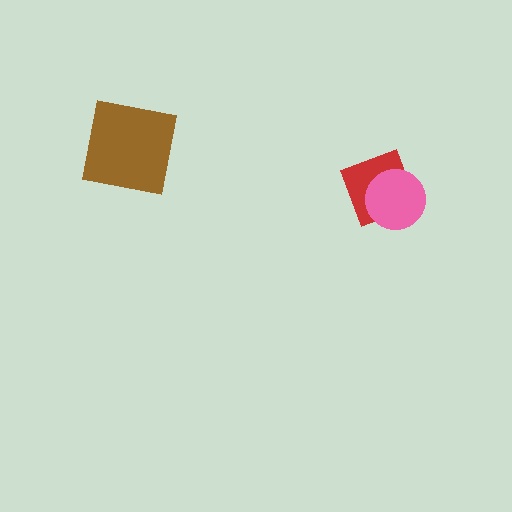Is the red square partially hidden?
Yes, it is partially covered by another shape.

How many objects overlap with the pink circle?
1 object overlaps with the pink circle.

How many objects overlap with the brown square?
0 objects overlap with the brown square.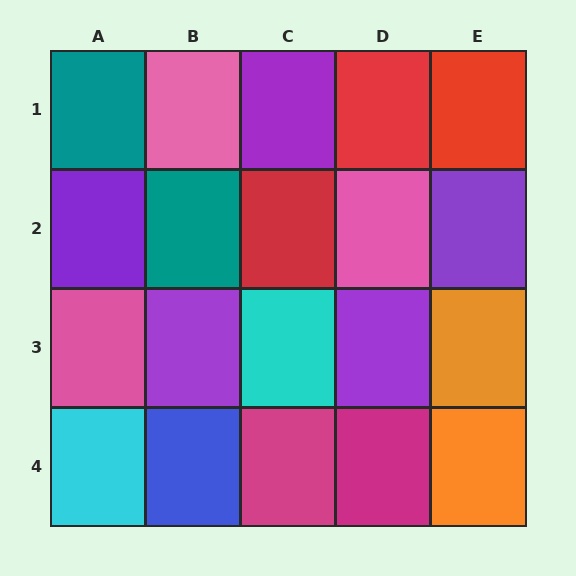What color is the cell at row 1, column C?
Purple.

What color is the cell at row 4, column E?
Orange.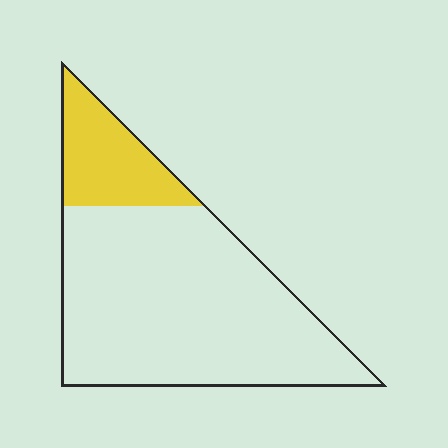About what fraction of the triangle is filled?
About one fifth (1/5).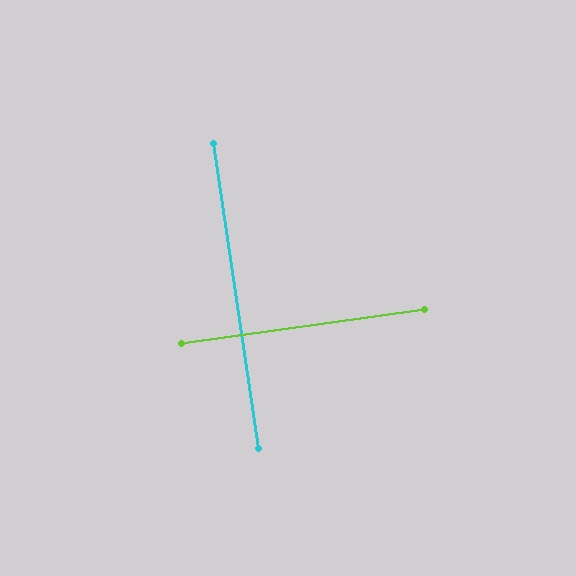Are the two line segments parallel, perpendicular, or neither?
Perpendicular — they meet at approximately 89°.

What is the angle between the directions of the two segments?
Approximately 89 degrees.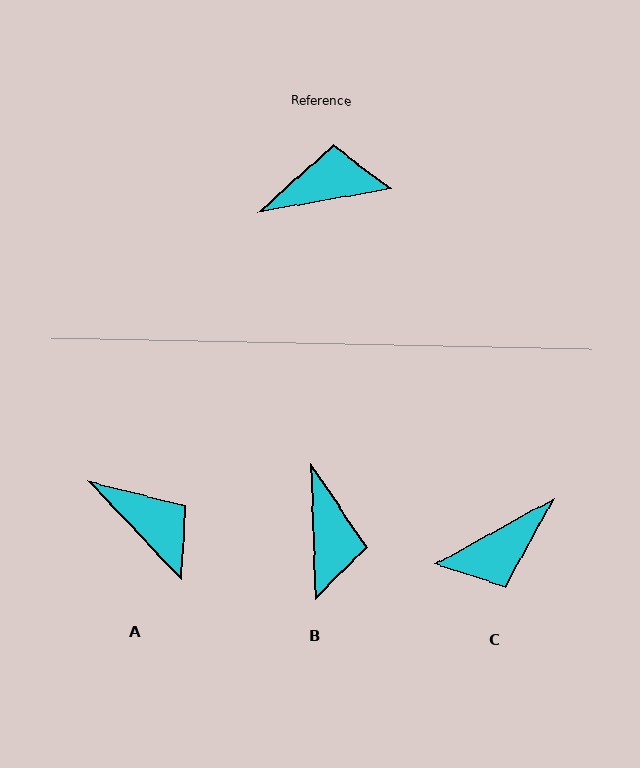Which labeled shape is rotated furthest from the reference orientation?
C, about 161 degrees away.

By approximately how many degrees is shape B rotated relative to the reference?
Approximately 98 degrees clockwise.